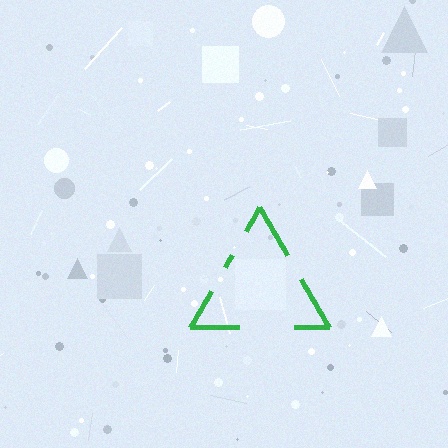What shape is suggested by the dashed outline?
The dashed outline suggests a triangle.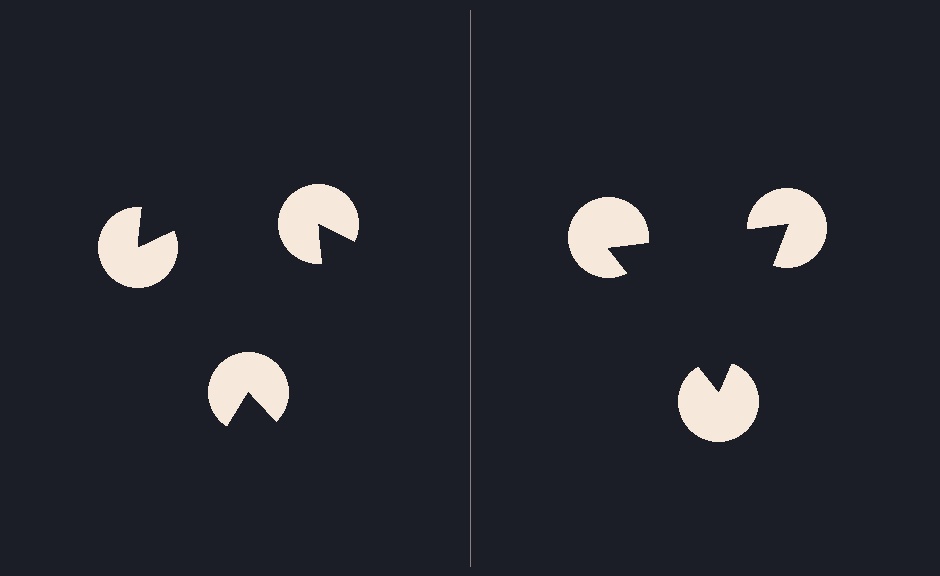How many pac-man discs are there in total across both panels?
6 — 3 on each side.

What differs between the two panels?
The pac-man discs are positioned identically on both sides; only the wedge orientations differ. On the right they align to a triangle; on the left they are misaligned.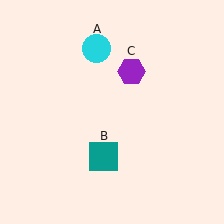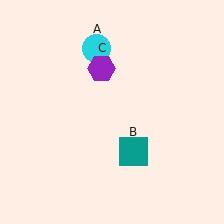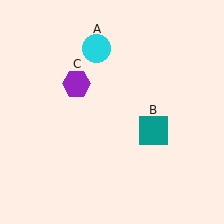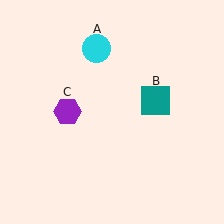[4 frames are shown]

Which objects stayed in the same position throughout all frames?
Cyan circle (object A) remained stationary.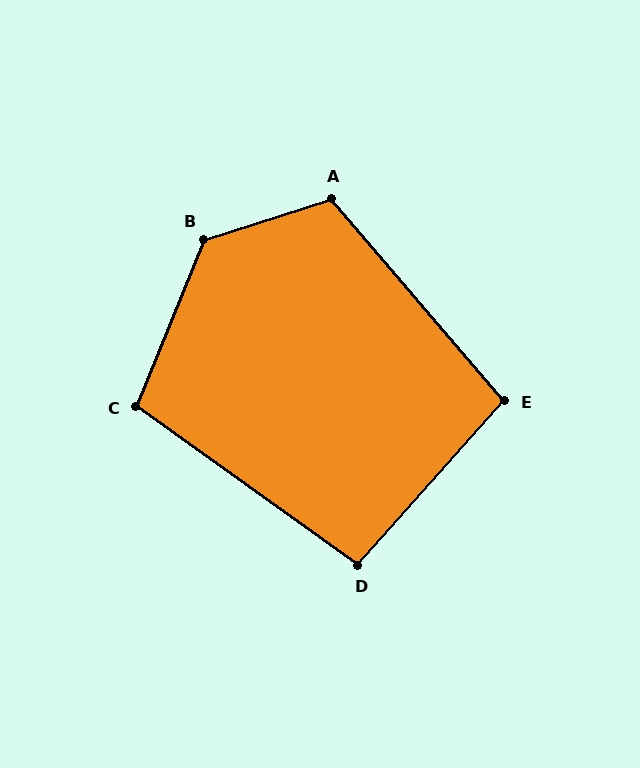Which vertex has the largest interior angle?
B, at approximately 130 degrees.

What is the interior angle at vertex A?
Approximately 113 degrees (obtuse).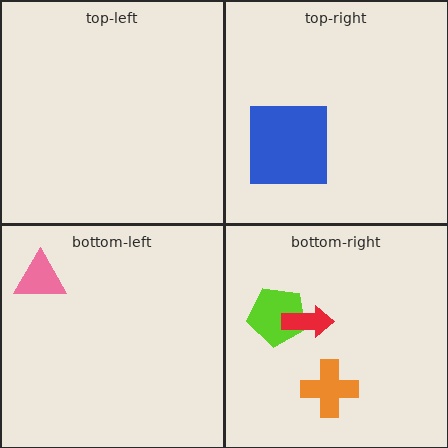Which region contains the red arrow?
The bottom-right region.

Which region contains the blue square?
The top-right region.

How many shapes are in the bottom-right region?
3.